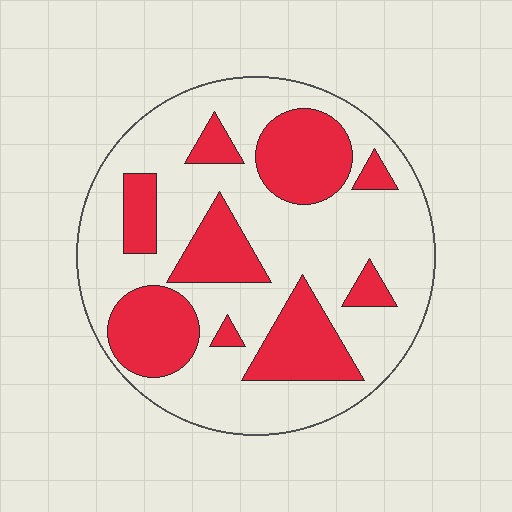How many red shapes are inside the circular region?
9.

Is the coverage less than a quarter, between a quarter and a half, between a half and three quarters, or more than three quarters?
Between a quarter and a half.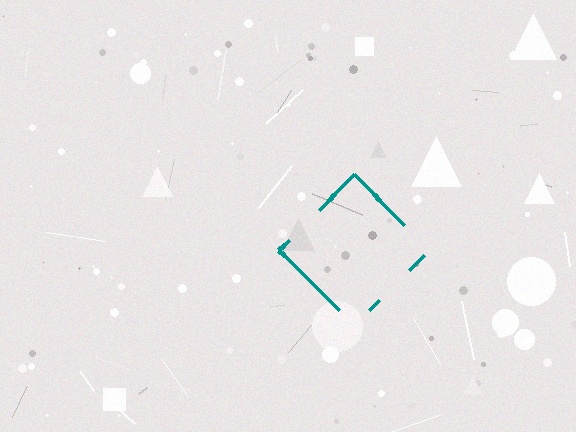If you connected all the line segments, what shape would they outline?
They would outline a diamond.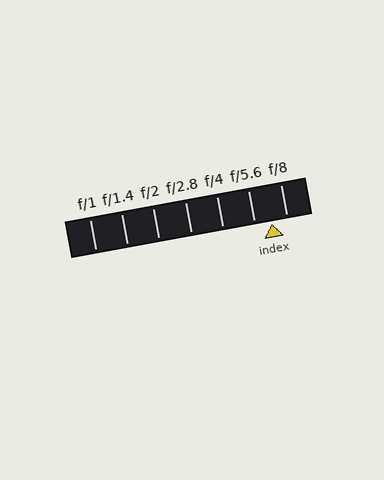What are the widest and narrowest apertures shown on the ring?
The widest aperture shown is f/1 and the narrowest is f/8.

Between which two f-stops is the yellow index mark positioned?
The index mark is between f/5.6 and f/8.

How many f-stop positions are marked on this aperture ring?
There are 7 f-stop positions marked.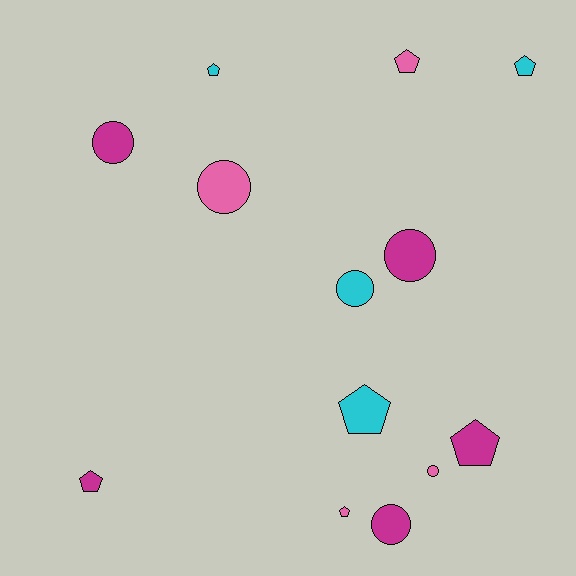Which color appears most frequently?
Magenta, with 5 objects.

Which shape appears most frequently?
Pentagon, with 7 objects.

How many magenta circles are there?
There are 3 magenta circles.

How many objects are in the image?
There are 13 objects.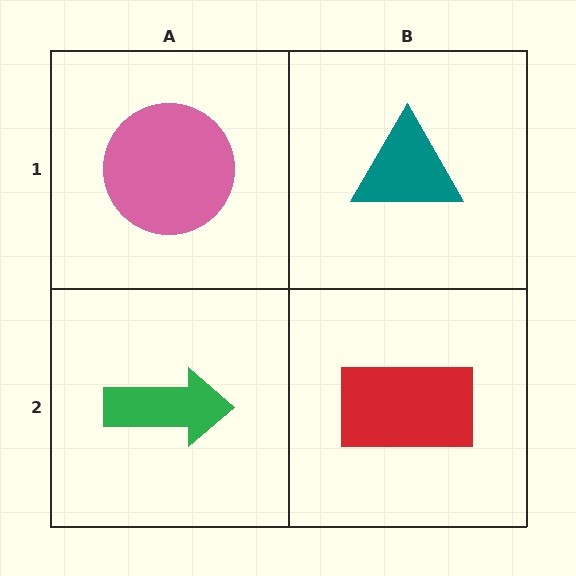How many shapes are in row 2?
2 shapes.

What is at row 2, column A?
A green arrow.